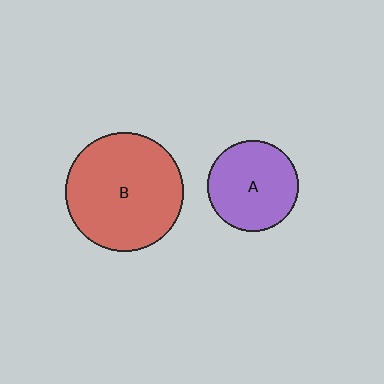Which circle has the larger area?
Circle B (red).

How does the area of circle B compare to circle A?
Approximately 1.7 times.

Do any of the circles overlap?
No, none of the circles overlap.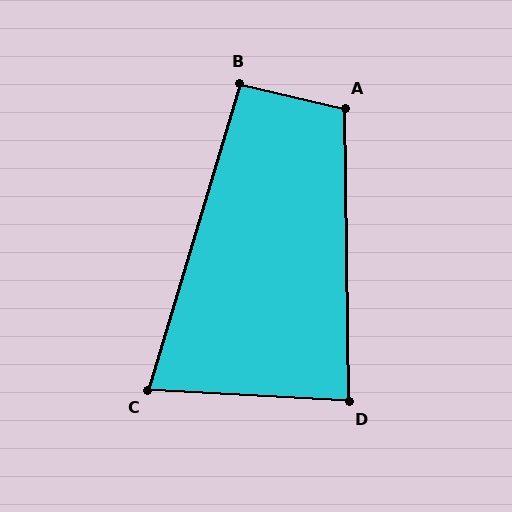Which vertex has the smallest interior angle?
C, at approximately 76 degrees.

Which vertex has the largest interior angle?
A, at approximately 104 degrees.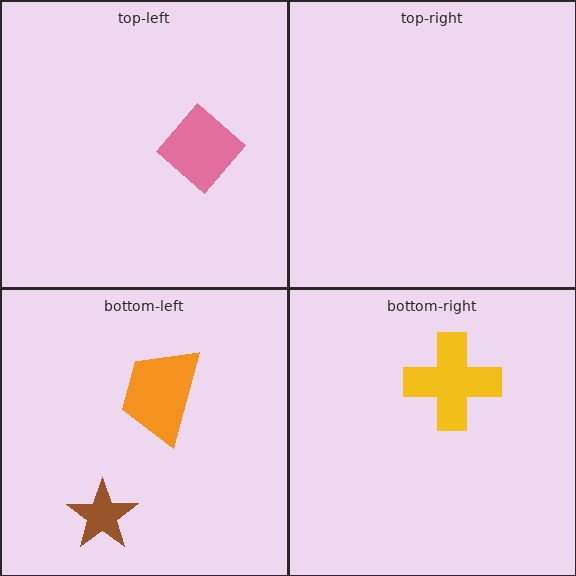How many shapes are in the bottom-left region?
2.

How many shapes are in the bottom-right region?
1.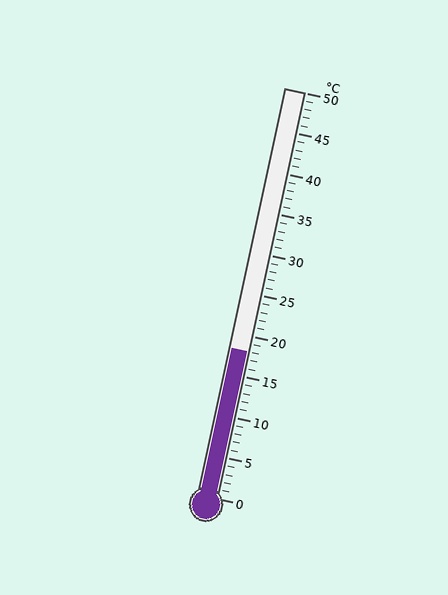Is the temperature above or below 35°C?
The temperature is below 35°C.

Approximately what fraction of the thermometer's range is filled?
The thermometer is filled to approximately 35% of its range.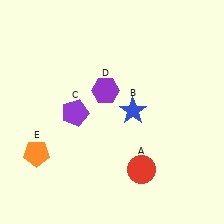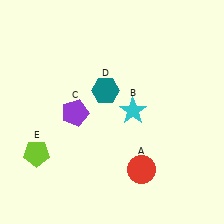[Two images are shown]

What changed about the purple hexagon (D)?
In Image 1, D is purple. In Image 2, it changed to teal.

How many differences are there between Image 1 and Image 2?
There are 3 differences between the two images.